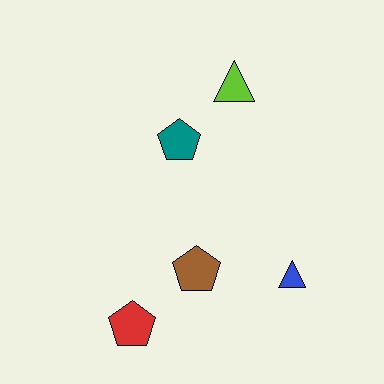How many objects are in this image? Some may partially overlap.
There are 5 objects.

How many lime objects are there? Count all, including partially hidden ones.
There is 1 lime object.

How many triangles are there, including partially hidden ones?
There are 2 triangles.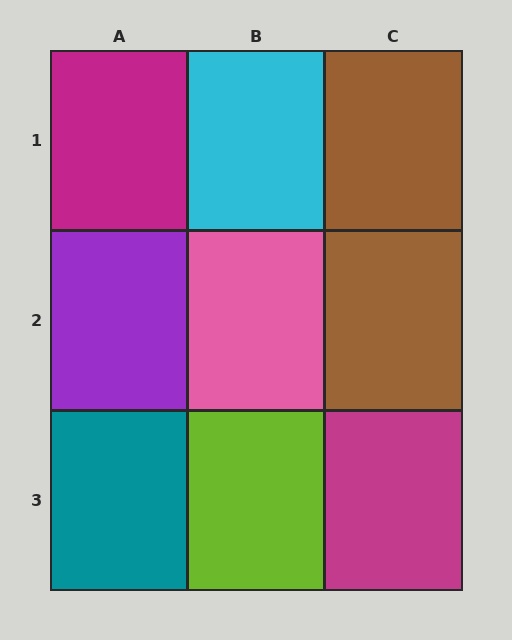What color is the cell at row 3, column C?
Magenta.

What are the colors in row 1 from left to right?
Magenta, cyan, brown.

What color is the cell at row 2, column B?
Pink.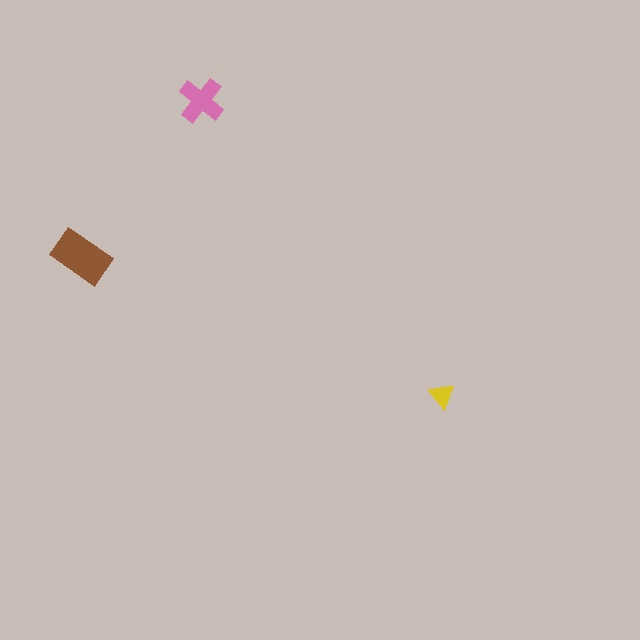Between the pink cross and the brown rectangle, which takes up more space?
The brown rectangle.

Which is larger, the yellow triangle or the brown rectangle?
The brown rectangle.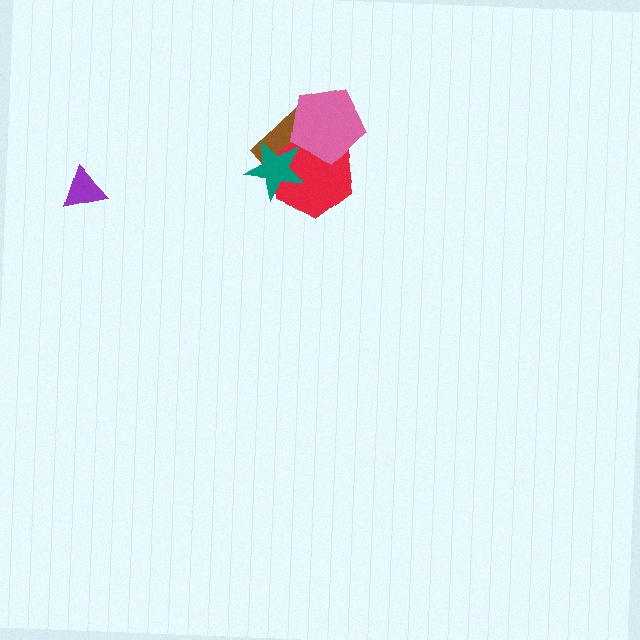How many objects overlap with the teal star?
2 objects overlap with the teal star.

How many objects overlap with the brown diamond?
3 objects overlap with the brown diamond.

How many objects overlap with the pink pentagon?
2 objects overlap with the pink pentagon.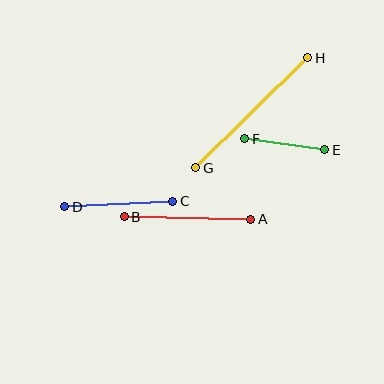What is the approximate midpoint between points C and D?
The midpoint is at approximately (119, 204) pixels.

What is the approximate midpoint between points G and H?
The midpoint is at approximately (252, 113) pixels.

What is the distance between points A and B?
The distance is approximately 126 pixels.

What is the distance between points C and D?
The distance is approximately 108 pixels.